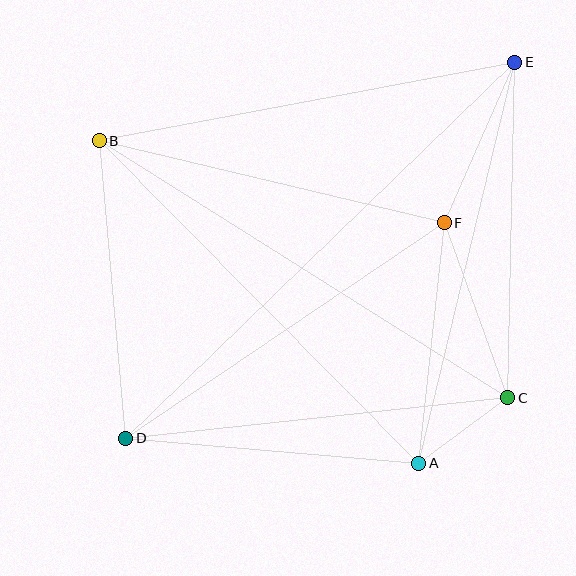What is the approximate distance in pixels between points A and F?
The distance between A and F is approximately 242 pixels.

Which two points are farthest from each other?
Points D and E are farthest from each other.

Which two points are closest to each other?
Points A and C are closest to each other.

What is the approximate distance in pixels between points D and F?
The distance between D and F is approximately 385 pixels.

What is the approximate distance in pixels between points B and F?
The distance between B and F is approximately 355 pixels.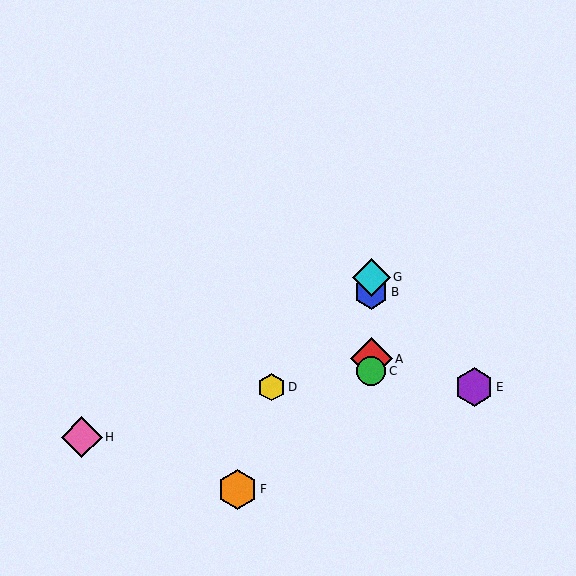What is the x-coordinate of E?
Object E is at x≈474.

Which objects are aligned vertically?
Objects A, B, C, G are aligned vertically.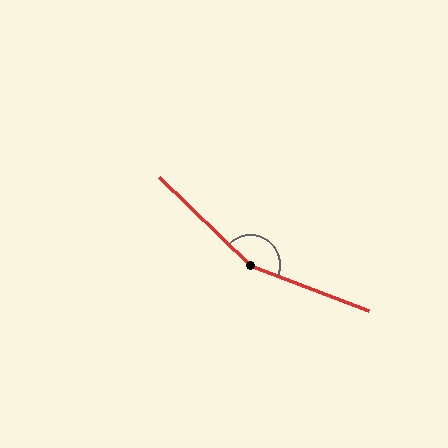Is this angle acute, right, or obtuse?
It is obtuse.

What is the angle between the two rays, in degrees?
Approximately 157 degrees.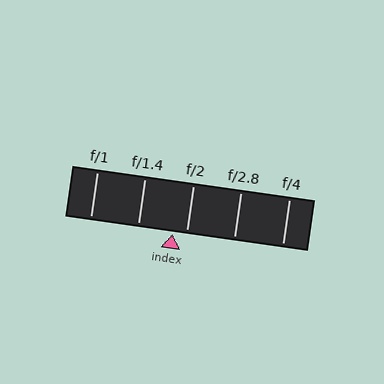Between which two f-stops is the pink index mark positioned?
The index mark is between f/1.4 and f/2.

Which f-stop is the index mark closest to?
The index mark is closest to f/2.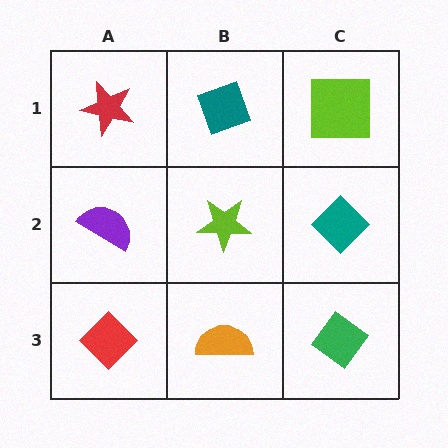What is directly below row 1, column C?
A teal diamond.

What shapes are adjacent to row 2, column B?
A teal diamond (row 1, column B), an orange semicircle (row 3, column B), a purple semicircle (row 2, column A), a teal diamond (row 2, column C).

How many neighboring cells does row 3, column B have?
3.